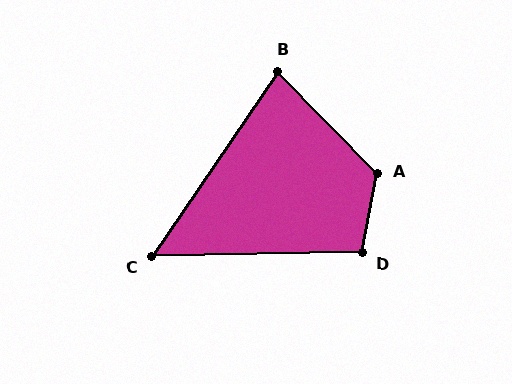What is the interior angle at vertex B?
Approximately 79 degrees (acute).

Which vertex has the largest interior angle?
A, at approximately 125 degrees.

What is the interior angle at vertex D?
Approximately 101 degrees (obtuse).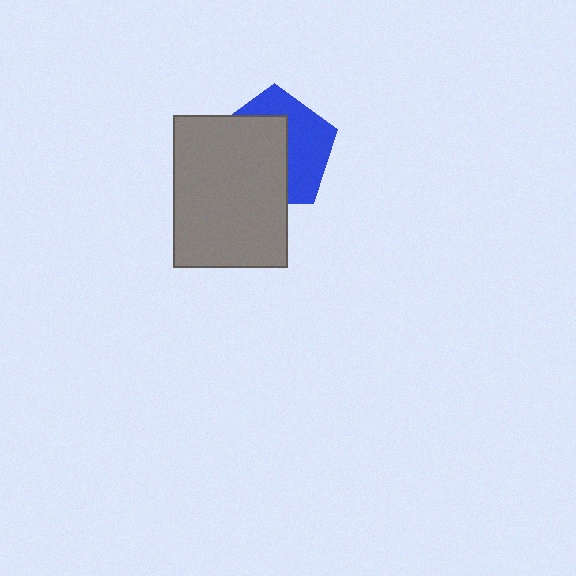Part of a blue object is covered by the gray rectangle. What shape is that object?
It is a pentagon.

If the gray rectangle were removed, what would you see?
You would see the complete blue pentagon.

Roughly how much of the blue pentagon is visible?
About half of it is visible (roughly 46%).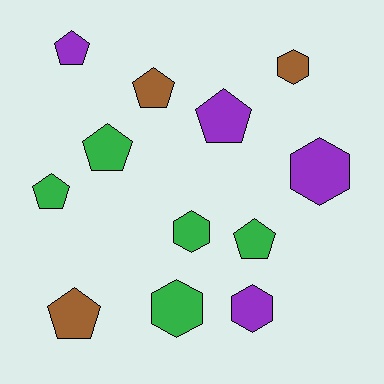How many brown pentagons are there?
There are 2 brown pentagons.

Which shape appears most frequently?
Pentagon, with 7 objects.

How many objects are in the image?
There are 12 objects.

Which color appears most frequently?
Green, with 5 objects.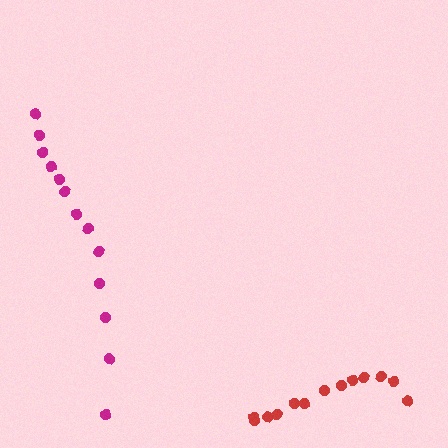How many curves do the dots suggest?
There are 2 distinct paths.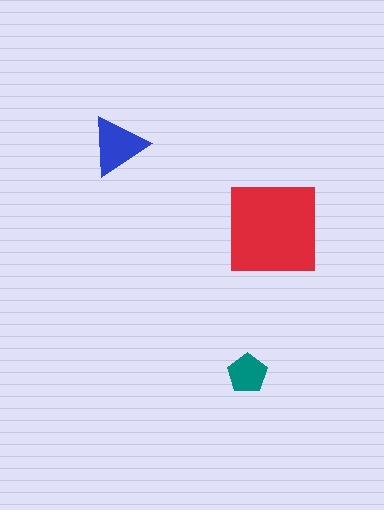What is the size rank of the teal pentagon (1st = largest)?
3rd.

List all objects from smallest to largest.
The teal pentagon, the blue triangle, the red square.